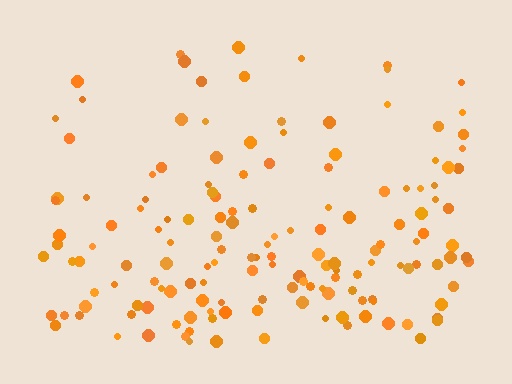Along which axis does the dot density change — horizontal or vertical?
Vertical.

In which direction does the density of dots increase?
From top to bottom, with the bottom side densest.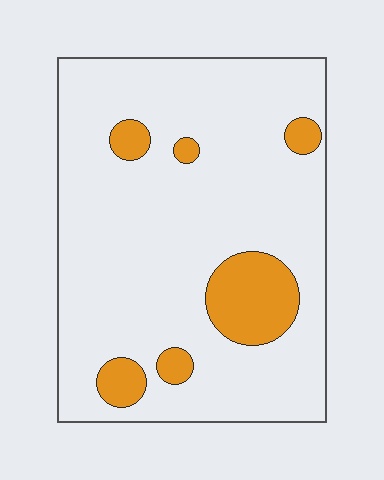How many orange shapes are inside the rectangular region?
6.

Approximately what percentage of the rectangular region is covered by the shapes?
Approximately 15%.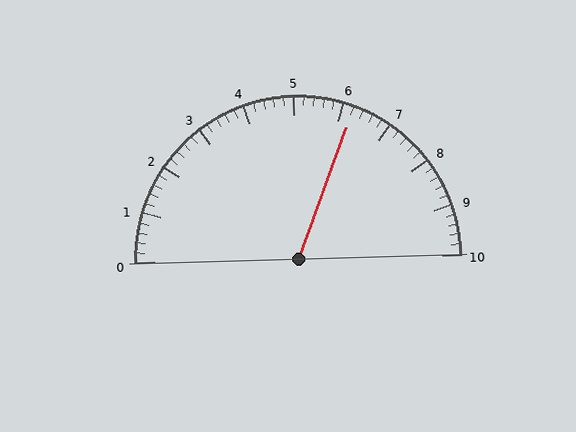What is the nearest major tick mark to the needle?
The nearest major tick mark is 6.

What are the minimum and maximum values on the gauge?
The gauge ranges from 0 to 10.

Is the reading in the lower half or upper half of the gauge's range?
The reading is in the upper half of the range (0 to 10).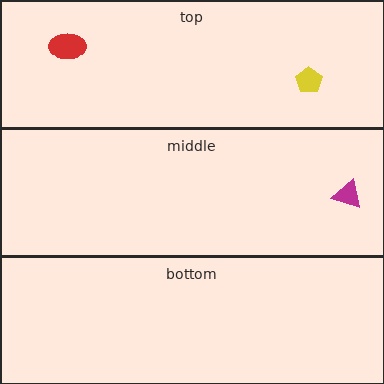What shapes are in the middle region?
The magenta triangle.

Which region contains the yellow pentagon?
The top region.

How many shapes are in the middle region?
1.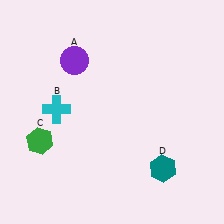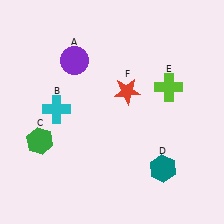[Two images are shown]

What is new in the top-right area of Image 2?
A red star (F) was added in the top-right area of Image 2.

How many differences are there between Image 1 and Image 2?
There are 2 differences between the two images.